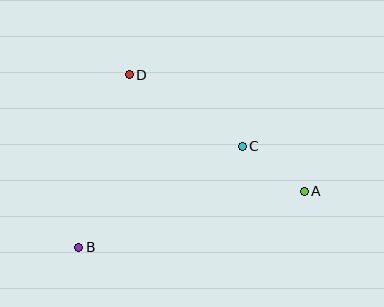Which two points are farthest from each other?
Points A and B are farthest from each other.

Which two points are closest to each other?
Points A and C are closest to each other.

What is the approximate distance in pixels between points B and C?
The distance between B and C is approximately 192 pixels.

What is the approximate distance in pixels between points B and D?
The distance between B and D is approximately 180 pixels.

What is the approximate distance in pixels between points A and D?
The distance between A and D is approximately 210 pixels.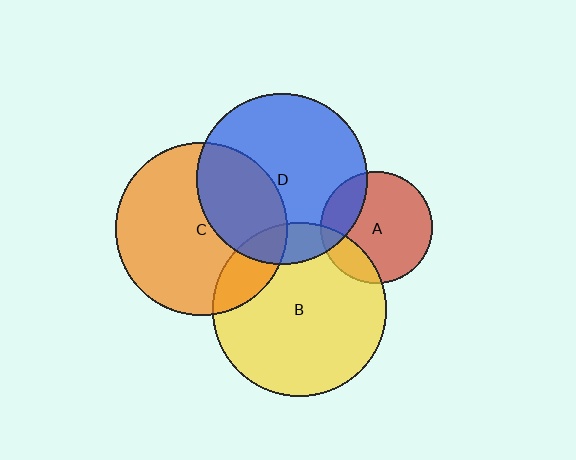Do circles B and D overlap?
Yes.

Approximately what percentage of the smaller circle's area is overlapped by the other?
Approximately 15%.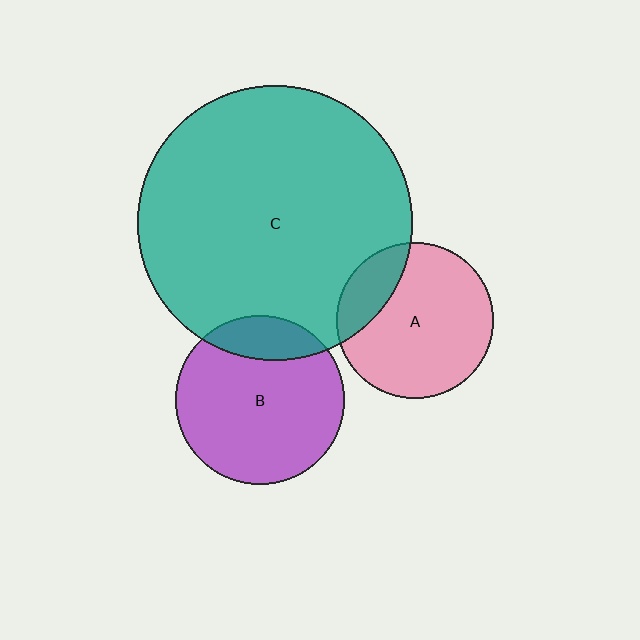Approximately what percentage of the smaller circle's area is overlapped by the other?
Approximately 20%.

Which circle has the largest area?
Circle C (teal).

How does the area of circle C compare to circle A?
Approximately 3.1 times.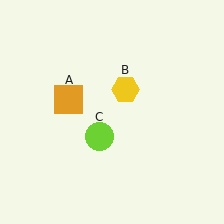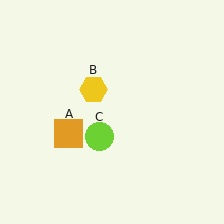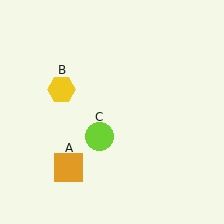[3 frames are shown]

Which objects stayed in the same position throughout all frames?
Lime circle (object C) remained stationary.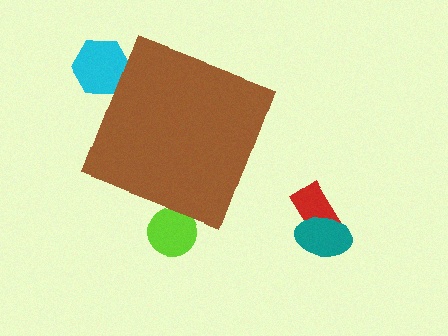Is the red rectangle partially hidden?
No, the red rectangle is fully visible.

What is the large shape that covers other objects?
A brown diamond.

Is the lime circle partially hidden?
Yes, the lime circle is partially hidden behind the brown diamond.